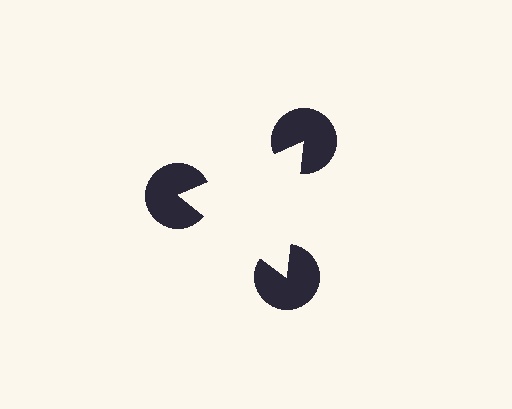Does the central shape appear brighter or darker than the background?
It typically appears slightly brighter than the background, even though no actual brightness change is drawn.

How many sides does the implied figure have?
3 sides.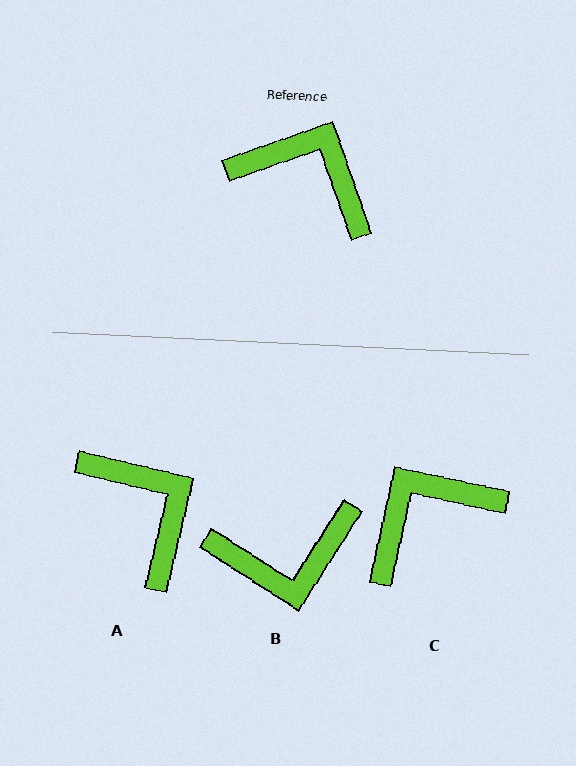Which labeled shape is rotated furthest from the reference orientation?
B, about 142 degrees away.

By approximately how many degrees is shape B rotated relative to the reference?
Approximately 142 degrees clockwise.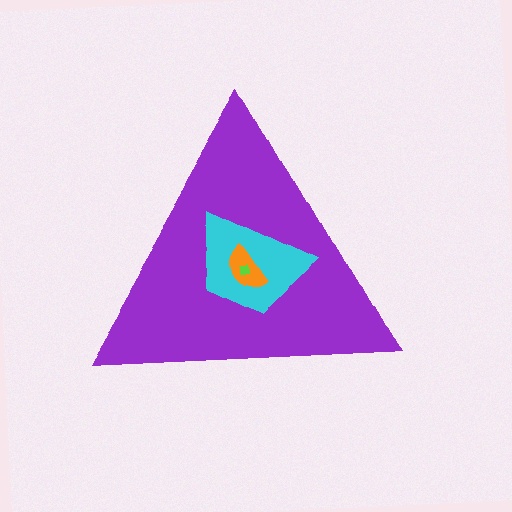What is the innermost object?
The lime square.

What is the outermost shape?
The purple triangle.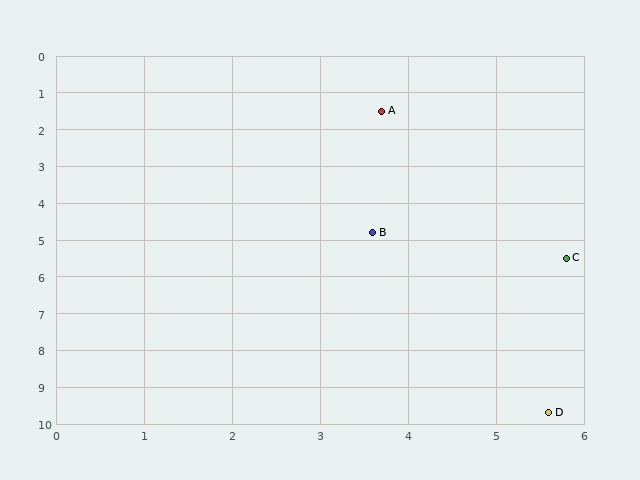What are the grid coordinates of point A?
Point A is at approximately (3.7, 1.5).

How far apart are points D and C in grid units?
Points D and C are about 4.2 grid units apart.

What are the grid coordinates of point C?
Point C is at approximately (5.8, 5.5).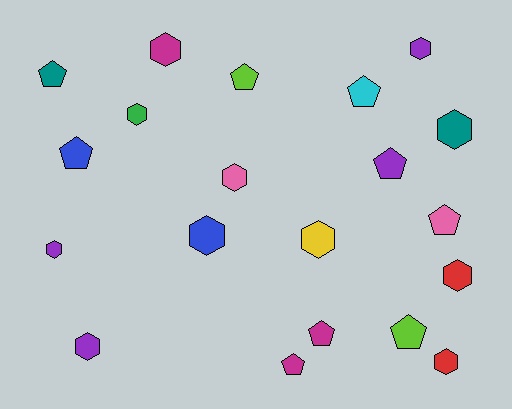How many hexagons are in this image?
There are 11 hexagons.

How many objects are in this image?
There are 20 objects.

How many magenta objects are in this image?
There are 3 magenta objects.